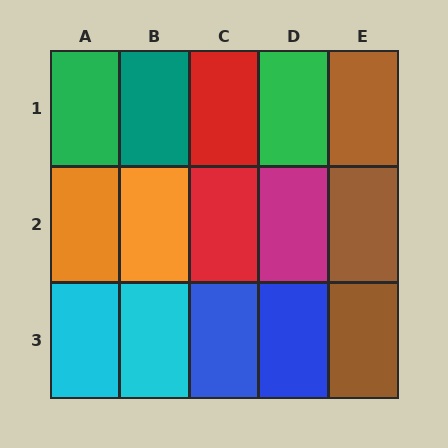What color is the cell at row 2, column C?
Red.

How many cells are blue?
2 cells are blue.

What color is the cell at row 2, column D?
Magenta.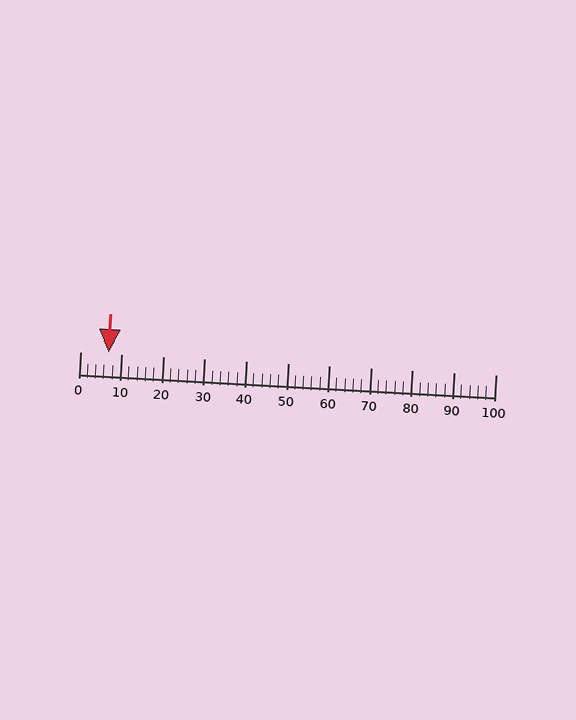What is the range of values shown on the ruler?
The ruler shows values from 0 to 100.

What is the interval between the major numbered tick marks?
The major tick marks are spaced 10 units apart.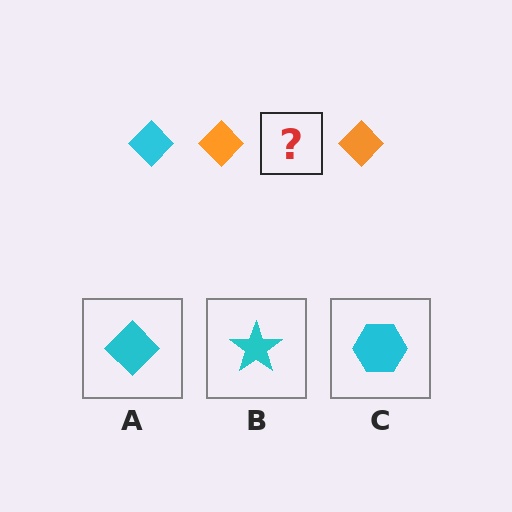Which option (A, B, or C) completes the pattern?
A.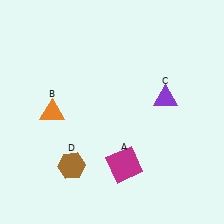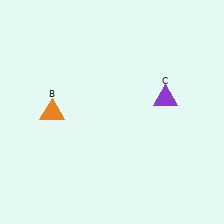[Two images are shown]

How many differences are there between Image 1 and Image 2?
There are 2 differences between the two images.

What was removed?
The magenta square (A), the brown hexagon (D) were removed in Image 2.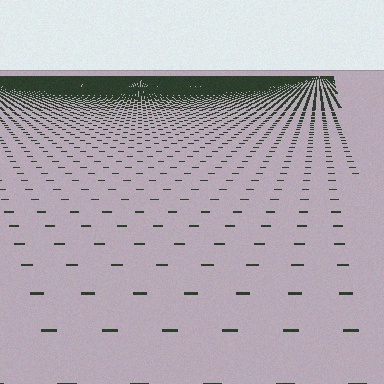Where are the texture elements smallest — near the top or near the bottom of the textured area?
Near the top.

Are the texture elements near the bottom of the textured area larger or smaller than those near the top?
Larger. Near the bottom, elements are closer to the viewer and appear at a bigger on-screen size.